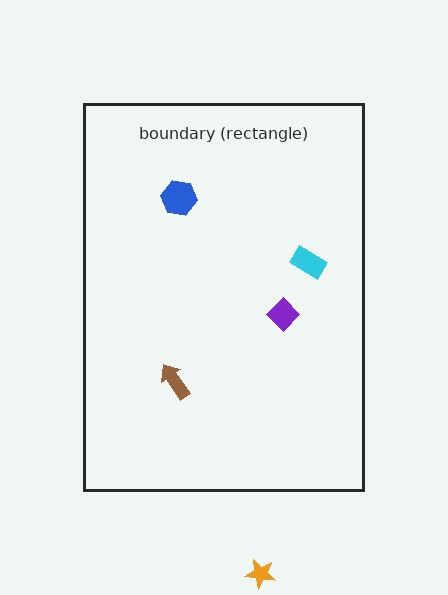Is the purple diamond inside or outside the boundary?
Inside.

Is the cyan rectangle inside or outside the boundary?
Inside.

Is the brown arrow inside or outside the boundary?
Inside.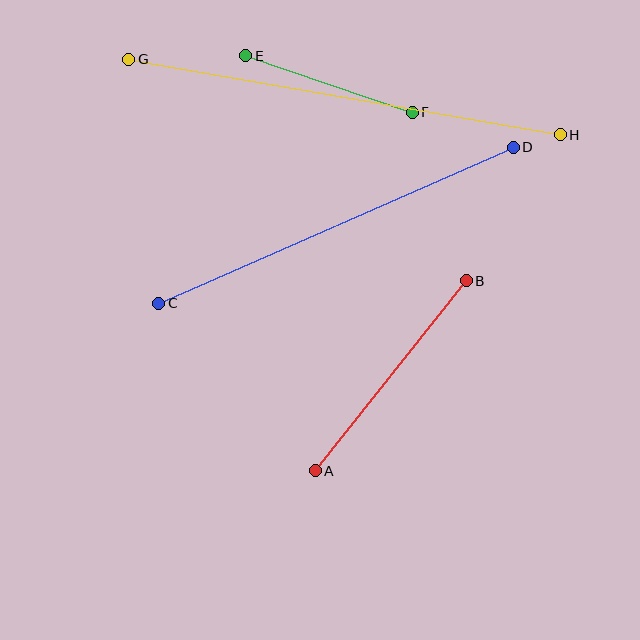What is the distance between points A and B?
The distance is approximately 243 pixels.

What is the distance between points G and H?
The distance is approximately 438 pixels.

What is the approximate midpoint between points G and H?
The midpoint is at approximately (345, 97) pixels.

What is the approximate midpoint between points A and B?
The midpoint is at approximately (391, 376) pixels.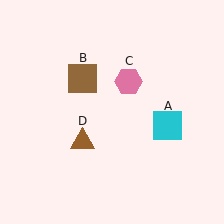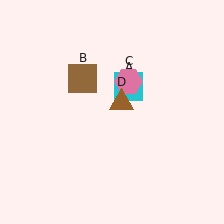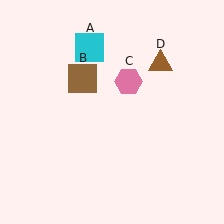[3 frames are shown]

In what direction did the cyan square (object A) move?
The cyan square (object A) moved up and to the left.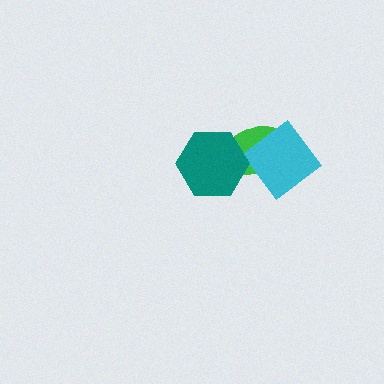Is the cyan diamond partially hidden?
No, no other shape covers it.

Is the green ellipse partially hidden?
Yes, it is partially covered by another shape.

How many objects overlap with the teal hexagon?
1 object overlaps with the teal hexagon.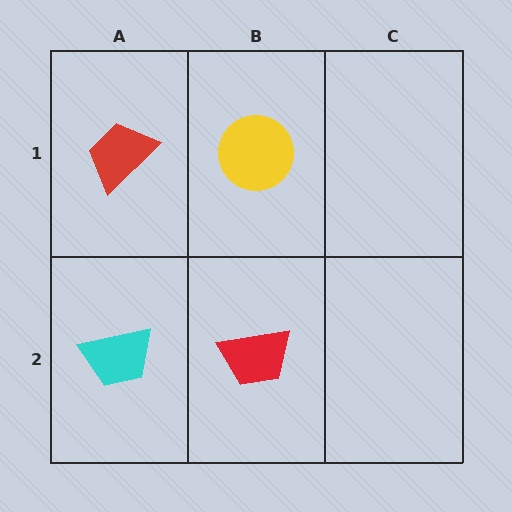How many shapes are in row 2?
2 shapes.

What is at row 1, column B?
A yellow circle.